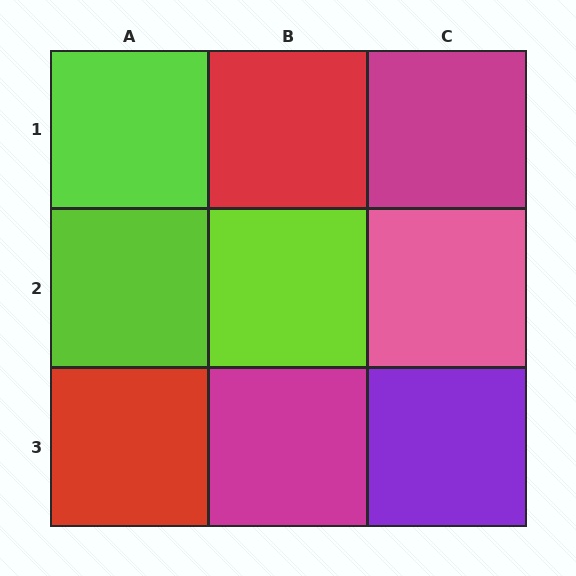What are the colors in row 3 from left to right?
Red, magenta, purple.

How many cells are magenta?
2 cells are magenta.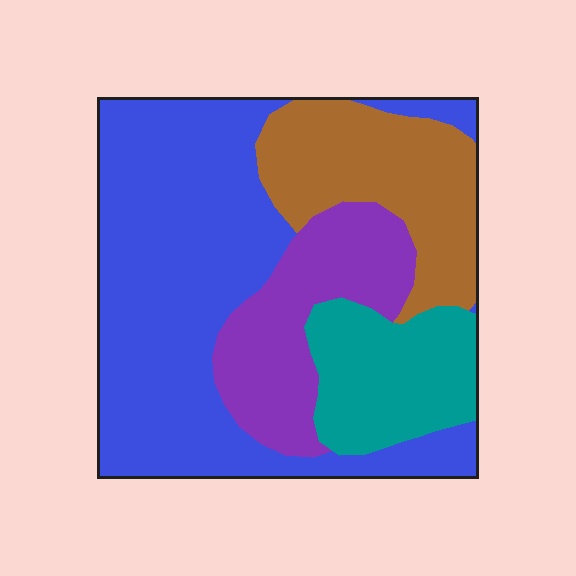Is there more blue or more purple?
Blue.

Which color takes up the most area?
Blue, at roughly 50%.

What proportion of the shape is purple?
Purple takes up about one sixth (1/6) of the shape.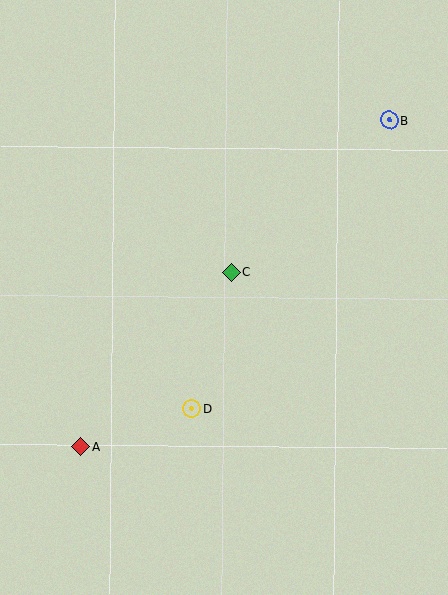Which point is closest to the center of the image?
Point C at (231, 272) is closest to the center.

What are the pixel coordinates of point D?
Point D is at (192, 409).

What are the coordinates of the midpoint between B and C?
The midpoint between B and C is at (310, 196).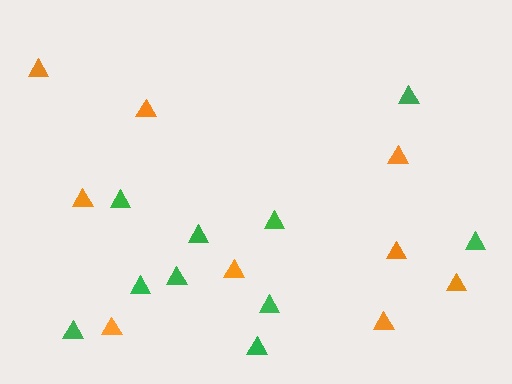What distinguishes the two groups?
There are 2 groups: one group of green triangles (10) and one group of orange triangles (9).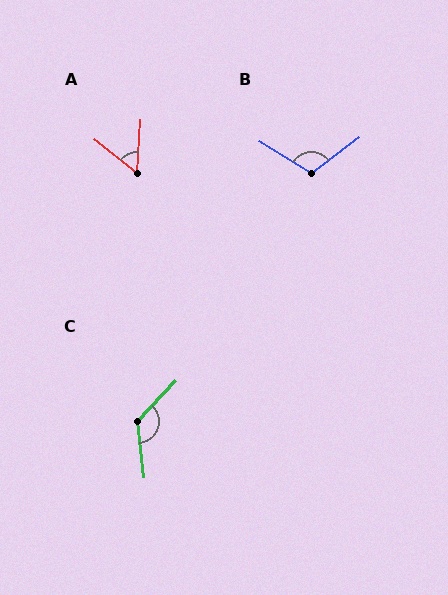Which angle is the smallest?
A, at approximately 54 degrees.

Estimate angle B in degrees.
Approximately 111 degrees.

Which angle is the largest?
C, at approximately 130 degrees.